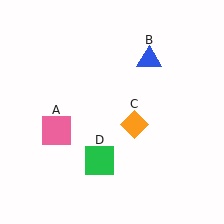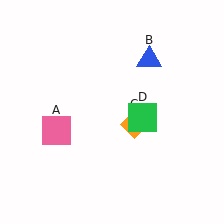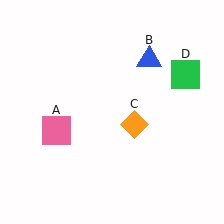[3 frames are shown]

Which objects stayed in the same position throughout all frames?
Pink square (object A) and blue triangle (object B) and orange diamond (object C) remained stationary.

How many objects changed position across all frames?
1 object changed position: green square (object D).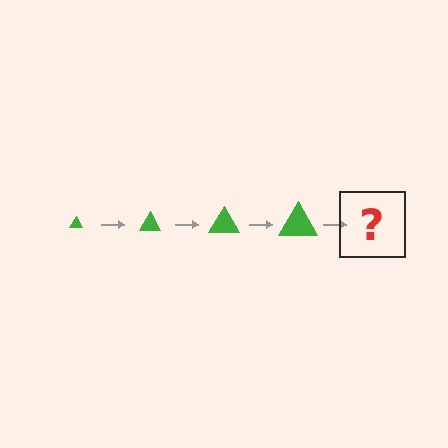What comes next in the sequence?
The next element should be a green triangle, larger than the previous one.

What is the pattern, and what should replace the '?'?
The pattern is that the triangle gets progressively larger each step. The '?' should be a green triangle, larger than the previous one.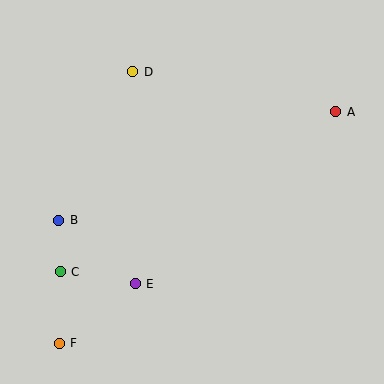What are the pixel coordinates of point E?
Point E is at (135, 284).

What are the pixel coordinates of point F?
Point F is at (59, 343).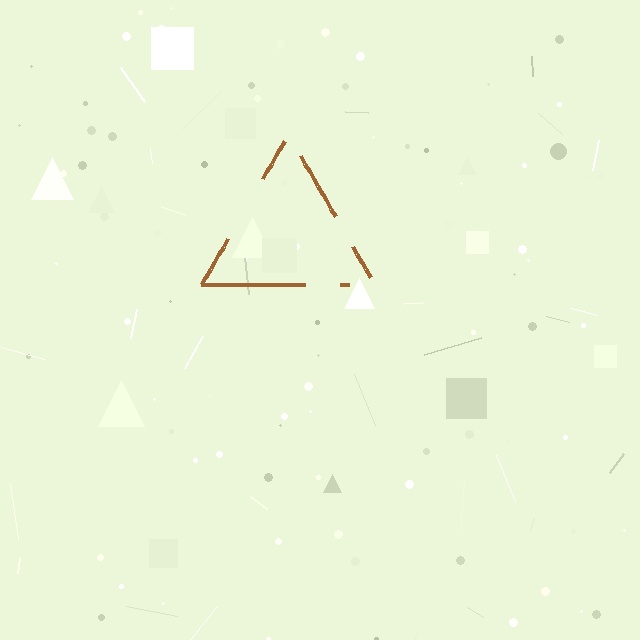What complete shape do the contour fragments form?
The contour fragments form a triangle.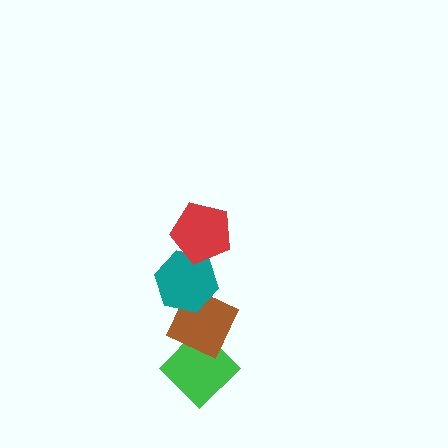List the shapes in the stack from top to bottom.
From top to bottom: the red pentagon, the teal hexagon, the brown diamond, the green diamond.